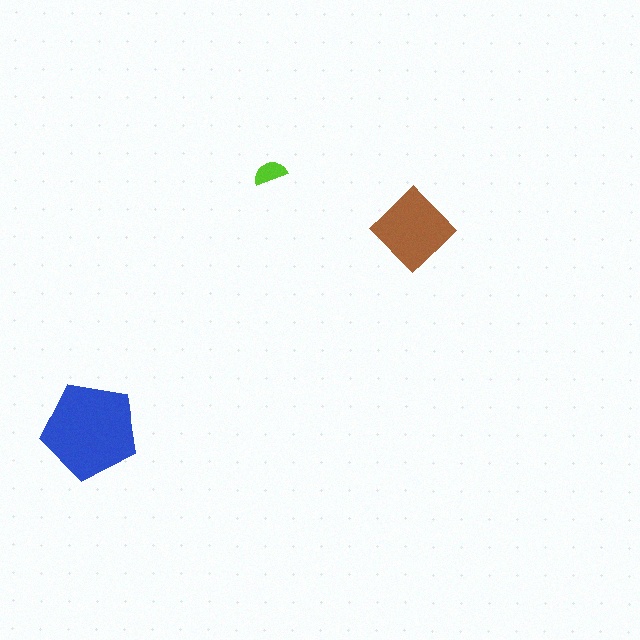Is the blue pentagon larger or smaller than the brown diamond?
Larger.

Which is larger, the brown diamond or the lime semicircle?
The brown diamond.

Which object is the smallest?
The lime semicircle.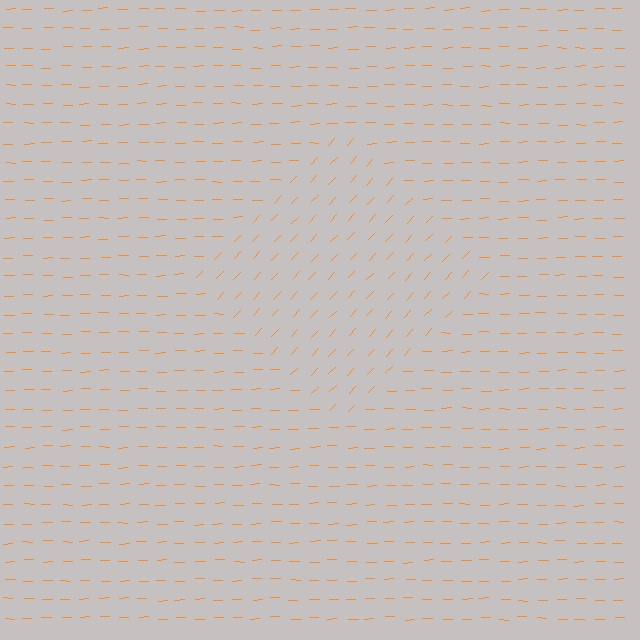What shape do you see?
I see a diamond.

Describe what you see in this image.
The image is filled with small orange line segments. A diamond region in the image has lines oriented differently from the surrounding lines, creating a visible texture boundary.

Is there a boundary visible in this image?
Yes, there is a texture boundary formed by a change in line orientation.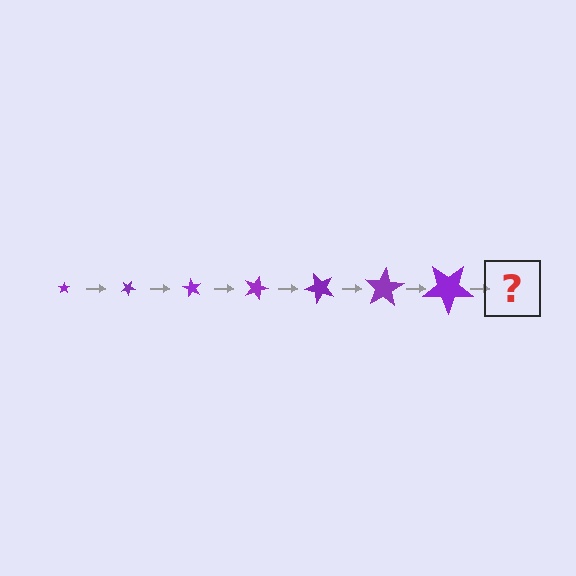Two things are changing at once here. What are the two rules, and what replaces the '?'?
The two rules are that the star grows larger each step and it rotates 30 degrees each step. The '?' should be a star, larger than the previous one and rotated 210 degrees from the start.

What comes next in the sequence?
The next element should be a star, larger than the previous one and rotated 210 degrees from the start.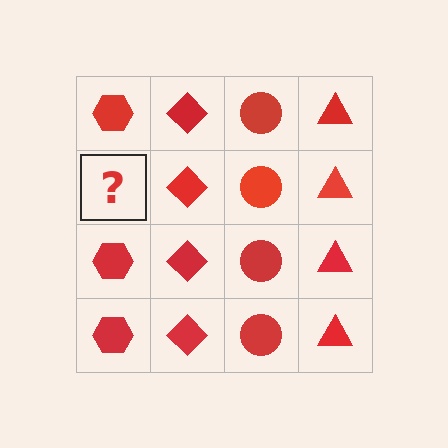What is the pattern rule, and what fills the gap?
The rule is that each column has a consistent shape. The gap should be filled with a red hexagon.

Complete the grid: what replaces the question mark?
The question mark should be replaced with a red hexagon.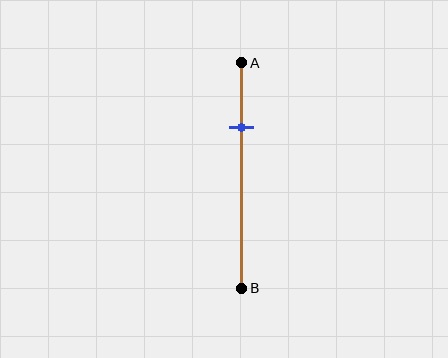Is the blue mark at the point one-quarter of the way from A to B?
No, the mark is at about 30% from A, not at the 25% one-quarter point.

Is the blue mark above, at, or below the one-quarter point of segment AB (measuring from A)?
The blue mark is below the one-quarter point of segment AB.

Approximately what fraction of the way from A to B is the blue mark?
The blue mark is approximately 30% of the way from A to B.